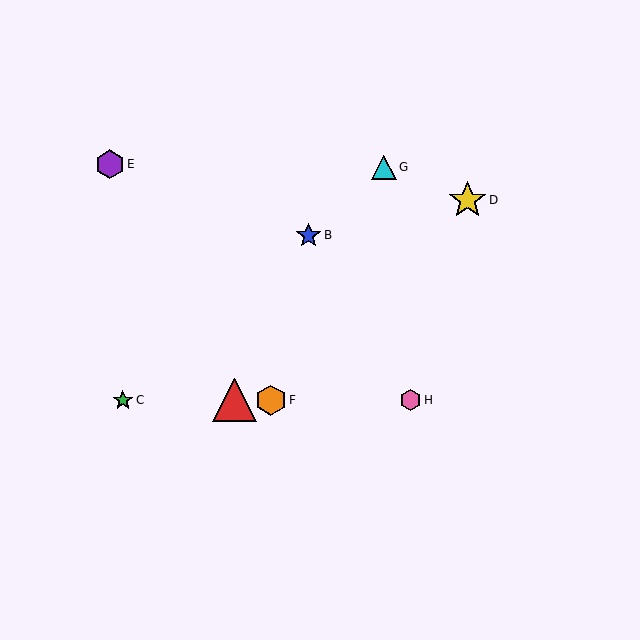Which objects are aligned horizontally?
Objects A, C, F, H are aligned horizontally.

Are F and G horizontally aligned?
No, F is at y≈400 and G is at y≈167.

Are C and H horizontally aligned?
Yes, both are at y≈400.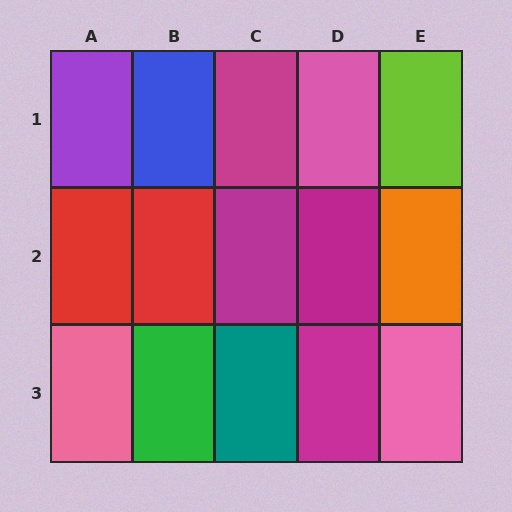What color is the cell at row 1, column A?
Purple.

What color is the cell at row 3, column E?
Pink.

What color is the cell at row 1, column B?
Blue.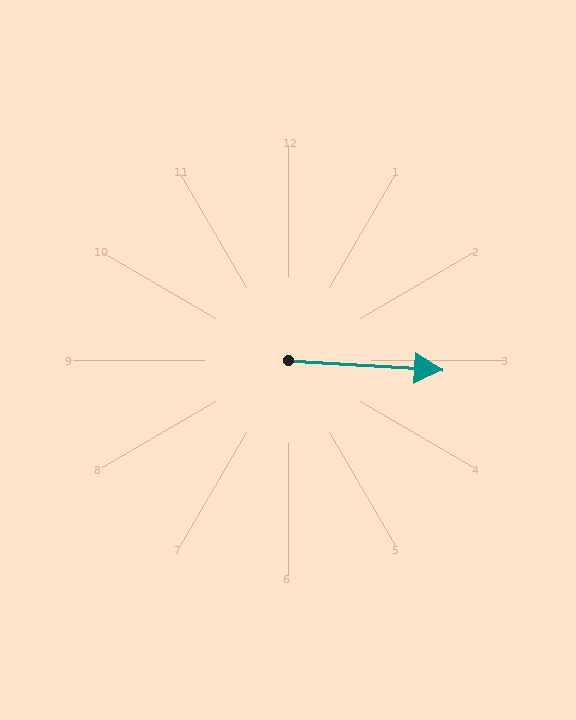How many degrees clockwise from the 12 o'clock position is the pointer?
Approximately 94 degrees.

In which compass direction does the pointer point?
East.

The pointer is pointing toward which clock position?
Roughly 3 o'clock.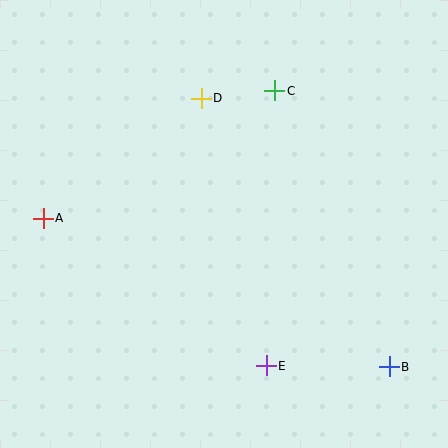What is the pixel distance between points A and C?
The distance between A and C is 264 pixels.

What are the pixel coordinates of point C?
Point C is at (275, 91).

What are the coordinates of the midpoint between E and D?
The midpoint between E and D is at (234, 232).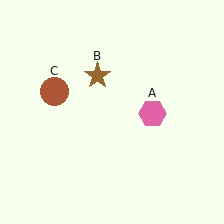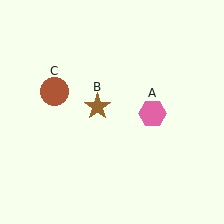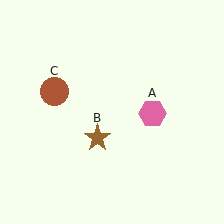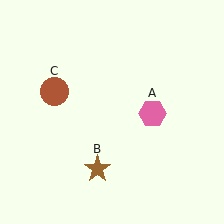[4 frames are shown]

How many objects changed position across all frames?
1 object changed position: brown star (object B).